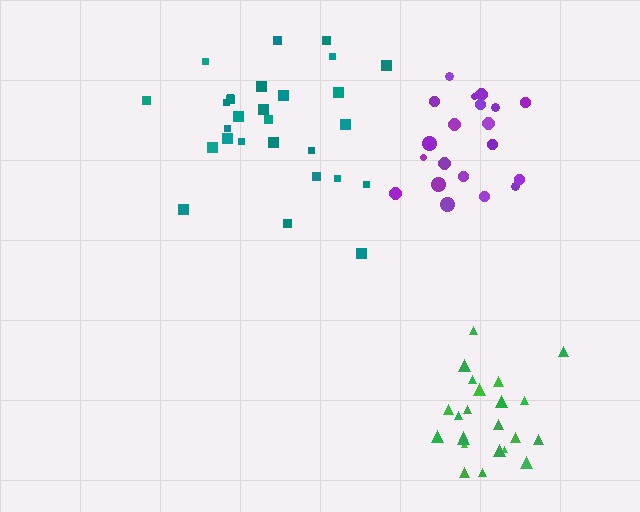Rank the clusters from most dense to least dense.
green, purple, teal.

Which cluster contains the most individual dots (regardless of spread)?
Teal (28).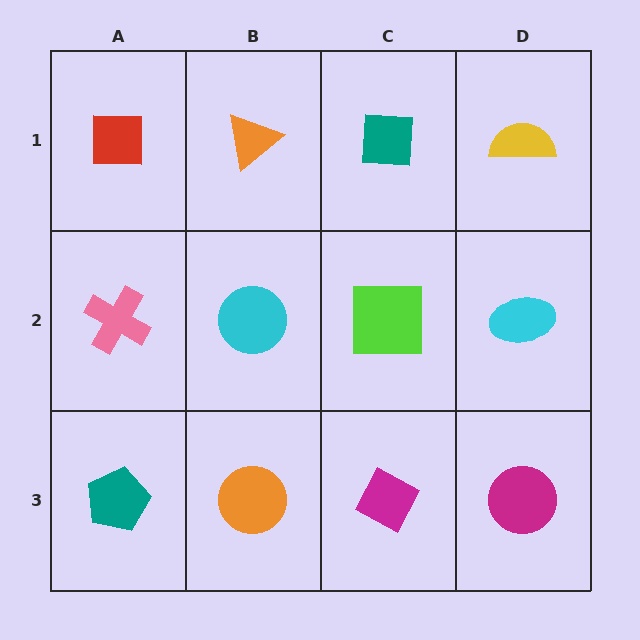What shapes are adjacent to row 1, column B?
A cyan circle (row 2, column B), a red square (row 1, column A), a teal square (row 1, column C).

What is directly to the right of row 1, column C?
A yellow semicircle.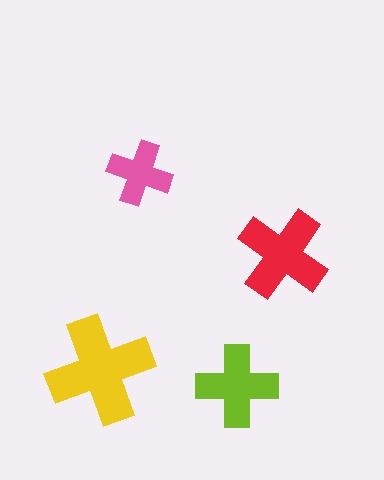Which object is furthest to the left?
The yellow cross is leftmost.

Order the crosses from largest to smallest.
the yellow one, the red one, the lime one, the pink one.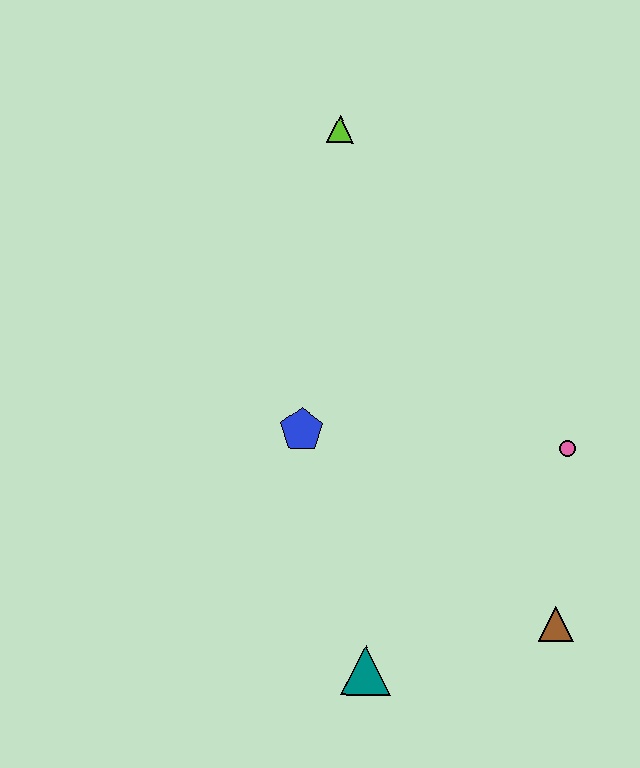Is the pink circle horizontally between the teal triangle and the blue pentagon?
No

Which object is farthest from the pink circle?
The lime triangle is farthest from the pink circle.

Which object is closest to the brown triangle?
The pink circle is closest to the brown triangle.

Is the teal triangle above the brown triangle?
No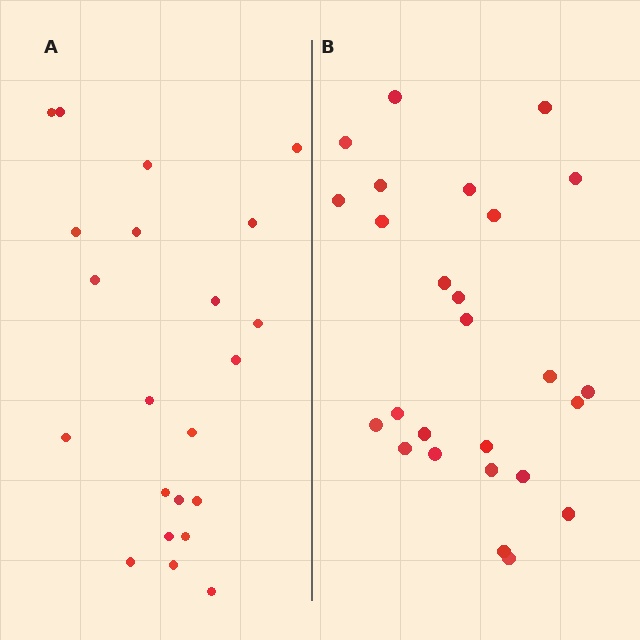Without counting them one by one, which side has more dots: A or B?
Region B (the right region) has more dots.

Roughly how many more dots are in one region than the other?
Region B has about 4 more dots than region A.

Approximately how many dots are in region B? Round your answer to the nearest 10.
About 30 dots. (The exact count is 26, which rounds to 30.)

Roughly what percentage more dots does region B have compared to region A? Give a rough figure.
About 20% more.